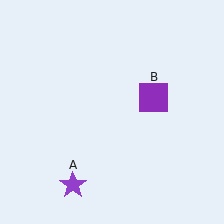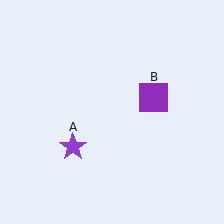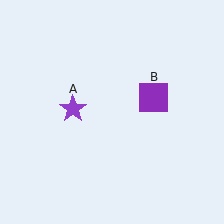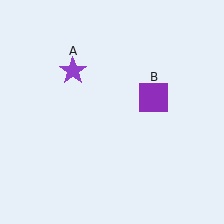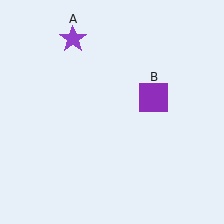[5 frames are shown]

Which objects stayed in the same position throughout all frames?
Purple square (object B) remained stationary.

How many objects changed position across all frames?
1 object changed position: purple star (object A).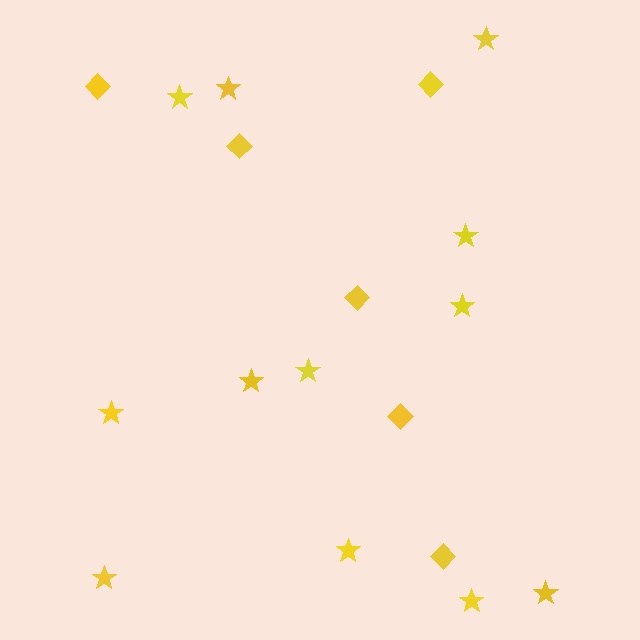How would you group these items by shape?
There are 2 groups: one group of diamonds (6) and one group of stars (12).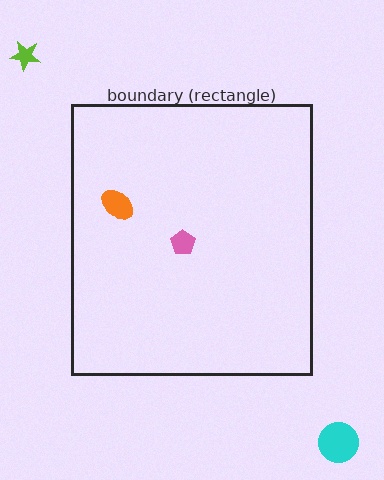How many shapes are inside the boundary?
2 inside, 2 outside.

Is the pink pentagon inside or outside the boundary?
Inside.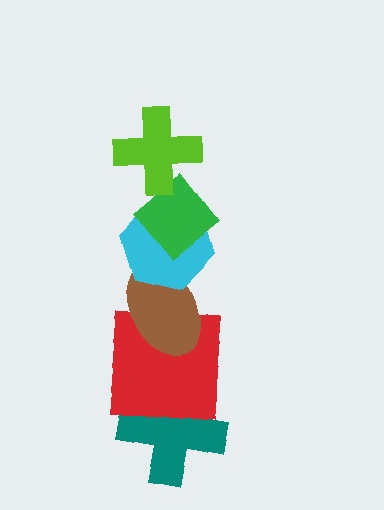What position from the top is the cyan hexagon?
The cyan hexagon is 3rd from the top.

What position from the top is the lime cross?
The lime cross is 1st from the top.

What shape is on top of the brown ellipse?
The cyan hexagon is on top of the brown ellipse.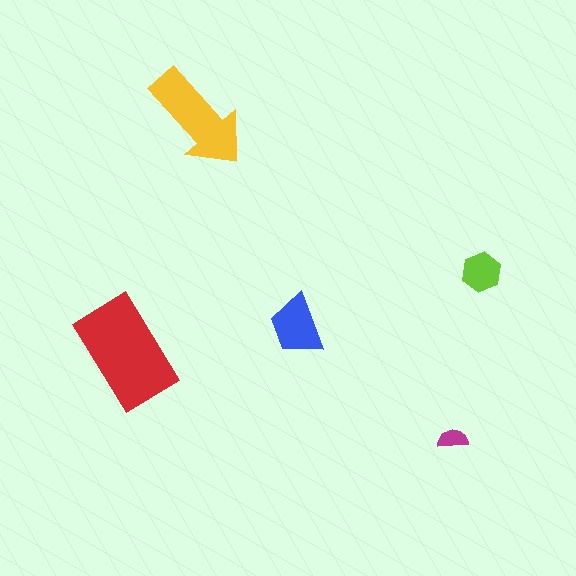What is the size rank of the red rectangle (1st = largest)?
1st.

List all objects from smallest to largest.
The magenta semicircle, the lime hexagon, the blue trapezoid, the yellow arrow, the red rectangle.